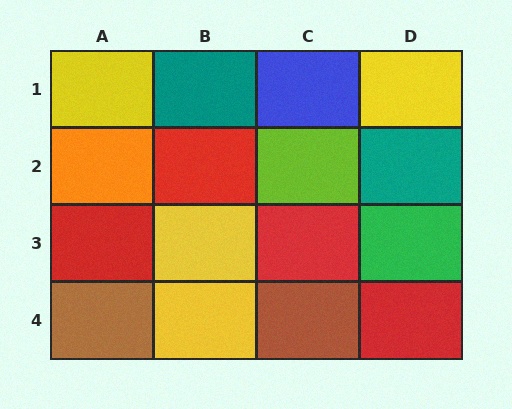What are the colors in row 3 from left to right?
Red, yellow, red, green.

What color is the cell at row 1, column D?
Yellow.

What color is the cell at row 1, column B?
Teal.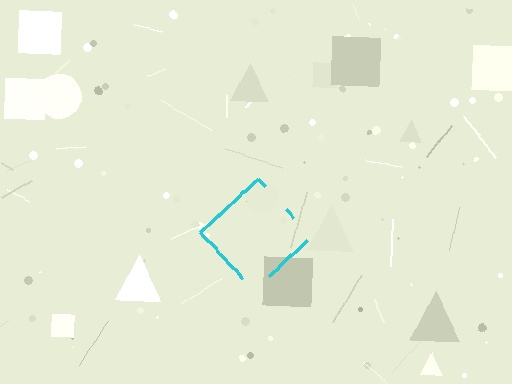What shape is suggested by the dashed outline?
The dashed outline suggests a diamond.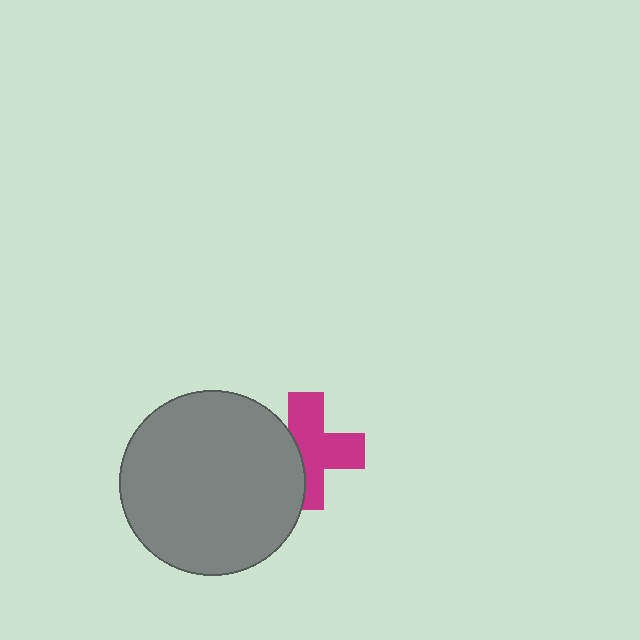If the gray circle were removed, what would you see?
You would see the complete magenta cross.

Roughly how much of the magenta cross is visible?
About half of it is visible (roughly 64%).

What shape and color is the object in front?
The object in front is a gray circle.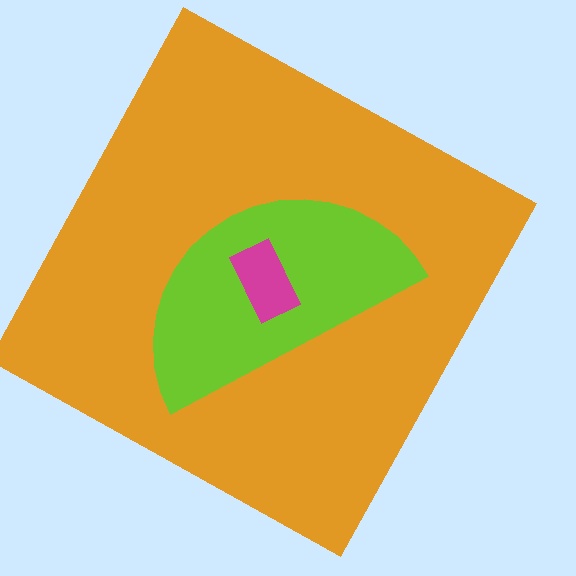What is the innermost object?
The magenta rectangle.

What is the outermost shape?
The orange square.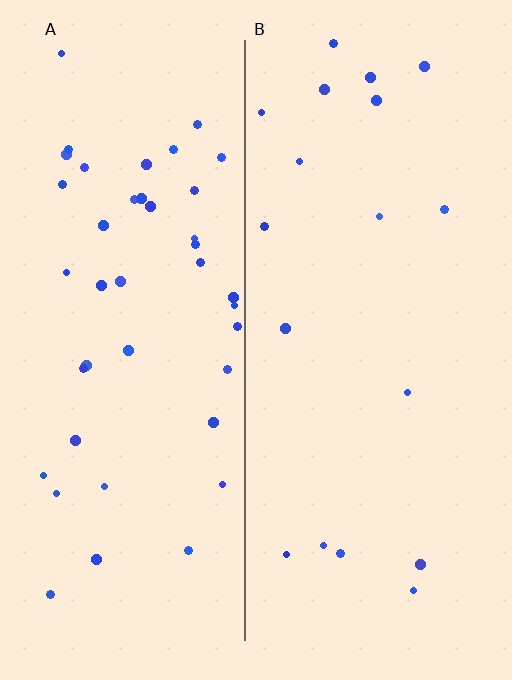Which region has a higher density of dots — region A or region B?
A (the left).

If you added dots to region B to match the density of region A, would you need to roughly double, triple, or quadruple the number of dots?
Approximately double.